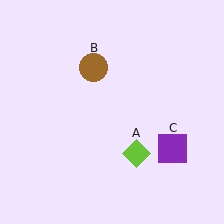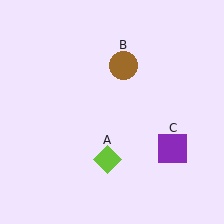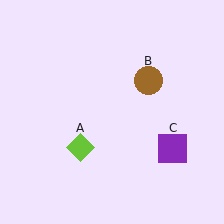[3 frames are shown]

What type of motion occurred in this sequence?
The lime diamond (object A), brown circle (object B) rotated clockwise around the center of the scene.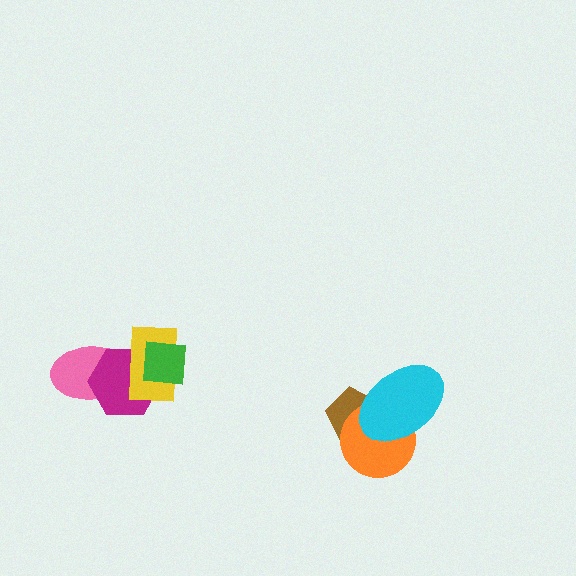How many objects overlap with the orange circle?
2 objects overlap with the orange circle.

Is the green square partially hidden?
No, no other shape covers it.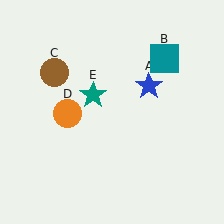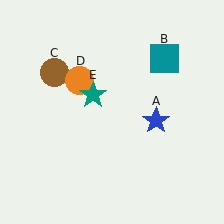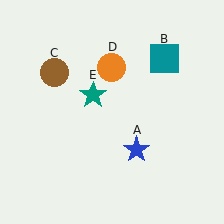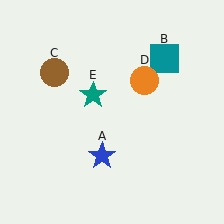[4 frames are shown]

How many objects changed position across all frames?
2 objects changed position: blue star (object A), orange circle (object D).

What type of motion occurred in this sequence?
The blue star (object A), orange circle (object D) rotated clockwise around the center of the scene.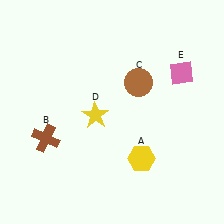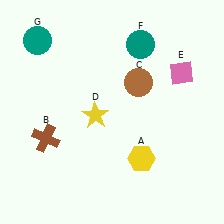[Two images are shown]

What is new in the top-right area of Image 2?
A teal circle (F) was added in the top-right area of Image 2.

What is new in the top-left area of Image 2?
A teal circle (G) was added in the top-left area of Image 2.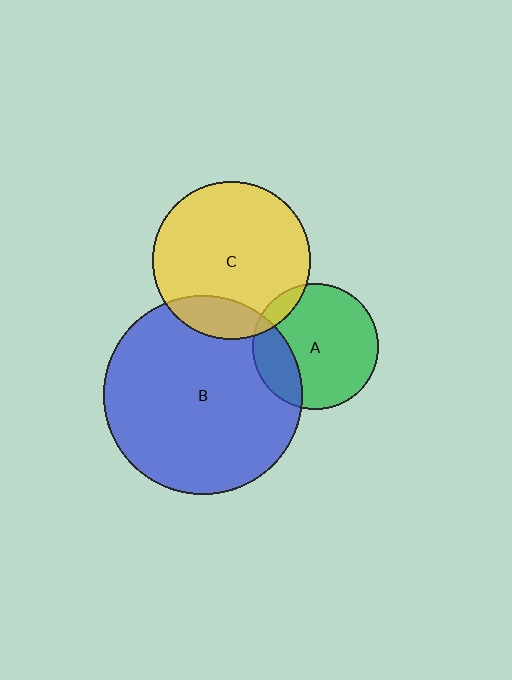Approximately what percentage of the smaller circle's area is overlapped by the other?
Approximately 10%.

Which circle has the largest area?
Circle B (blue).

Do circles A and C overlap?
Yes.